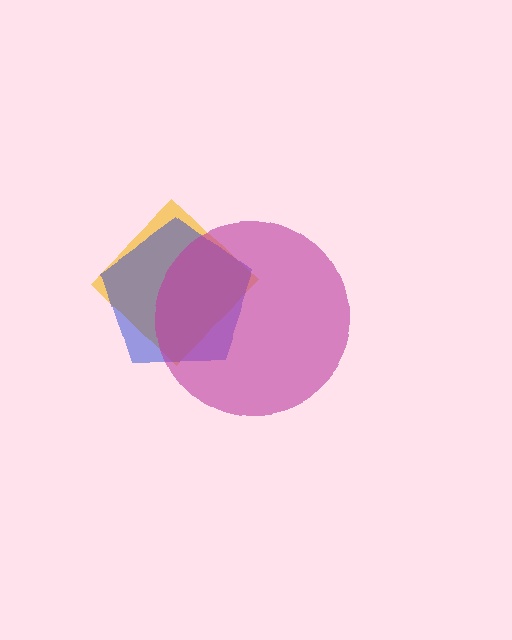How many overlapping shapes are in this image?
There are 3 overlapping shapes in the image.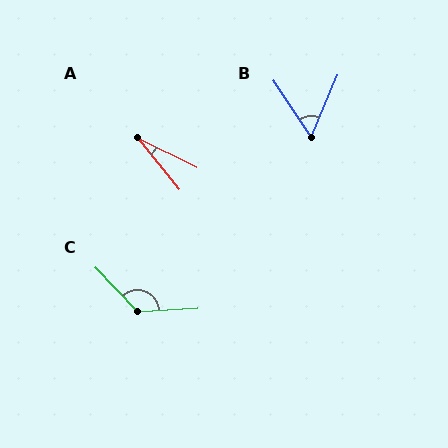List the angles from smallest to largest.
A (25°), B (57°), C (130°).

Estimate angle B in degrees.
Approximately 57 degrees.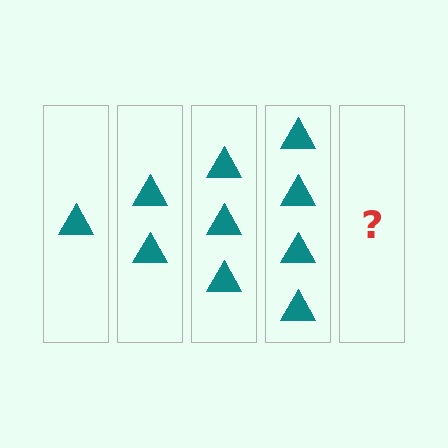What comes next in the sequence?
The next element should be 5 triangles.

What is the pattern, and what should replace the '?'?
The pattern is that each step adds one more triangle. The '?' should be 5 triangles.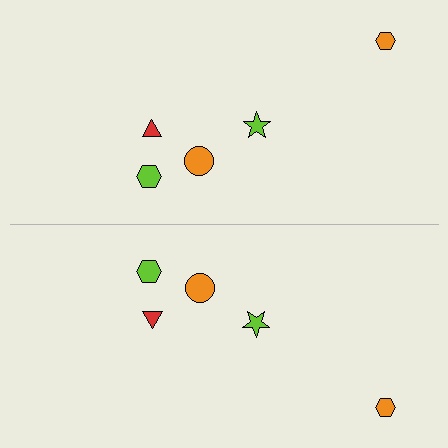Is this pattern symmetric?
Yes, this pattern has bilateral (reflection) symmetry.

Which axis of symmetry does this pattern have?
The pattern has a horizontal axis of symmetry running through the center of the image.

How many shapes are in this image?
There are 10 shapes in this image.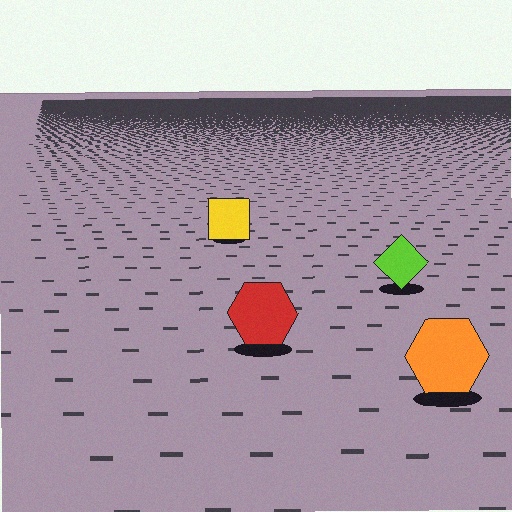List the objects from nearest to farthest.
From nearest to farthest: the orange hexagon, the red hexagon, the lime diamond, the yellow square.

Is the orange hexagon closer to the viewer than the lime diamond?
Yes. The orange hexagon is closer — you can tell from the texture gradient: the ground texture is coarser near it.